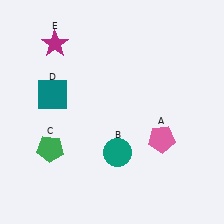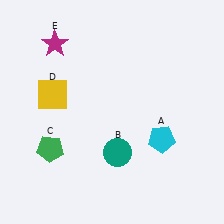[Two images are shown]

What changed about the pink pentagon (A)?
In Image 1, A is pink. In Image 2, it changed to cyan.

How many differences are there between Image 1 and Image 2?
There are 2 differences between the two images.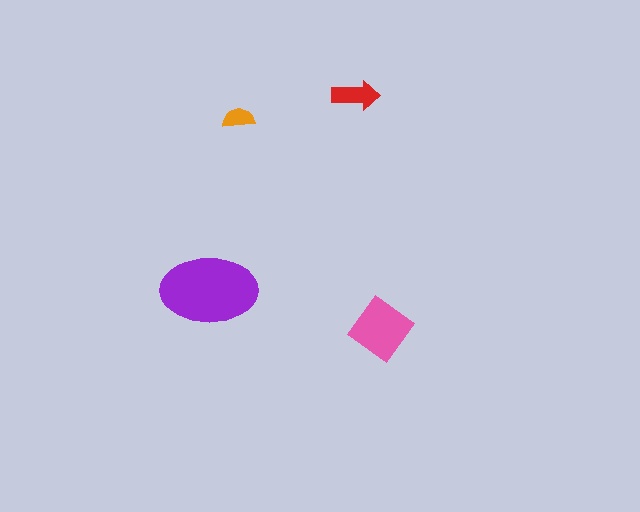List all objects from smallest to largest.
The orange semicircle, the red arrow, the pink diamond, the purple ellipse.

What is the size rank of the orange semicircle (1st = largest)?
4th.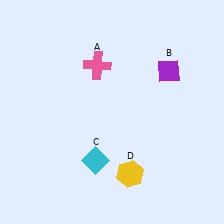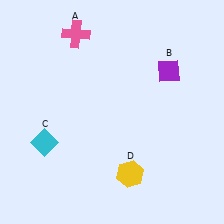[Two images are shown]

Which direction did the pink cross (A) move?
The pink cross (A) moved up.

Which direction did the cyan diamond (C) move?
The cyan diamond (C) moved left.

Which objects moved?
The objects that moved are: the pink cross (A), the cyan diamond (C).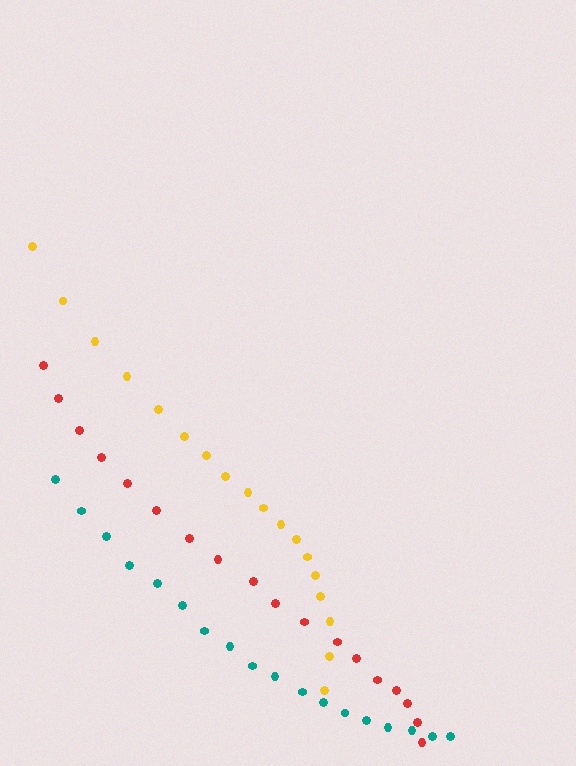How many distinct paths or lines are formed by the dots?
There are 3 distinct paths.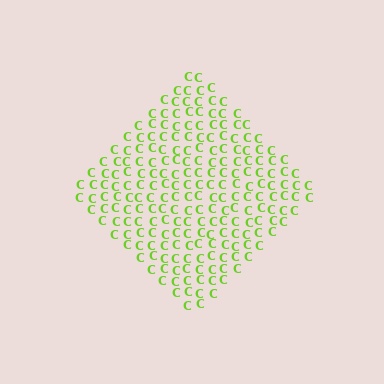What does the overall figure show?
The overall figure shows a diamond.